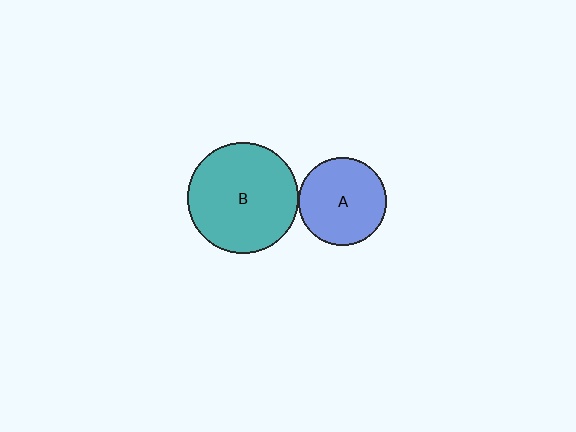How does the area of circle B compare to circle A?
Approximately 1.6 times.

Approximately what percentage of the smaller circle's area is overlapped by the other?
Approximately 5%.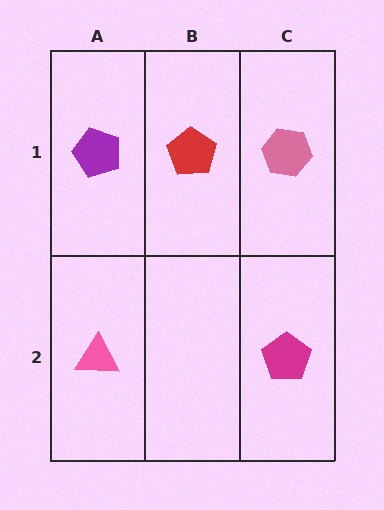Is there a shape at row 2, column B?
No, that cell is empty.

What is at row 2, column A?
A pink triangle.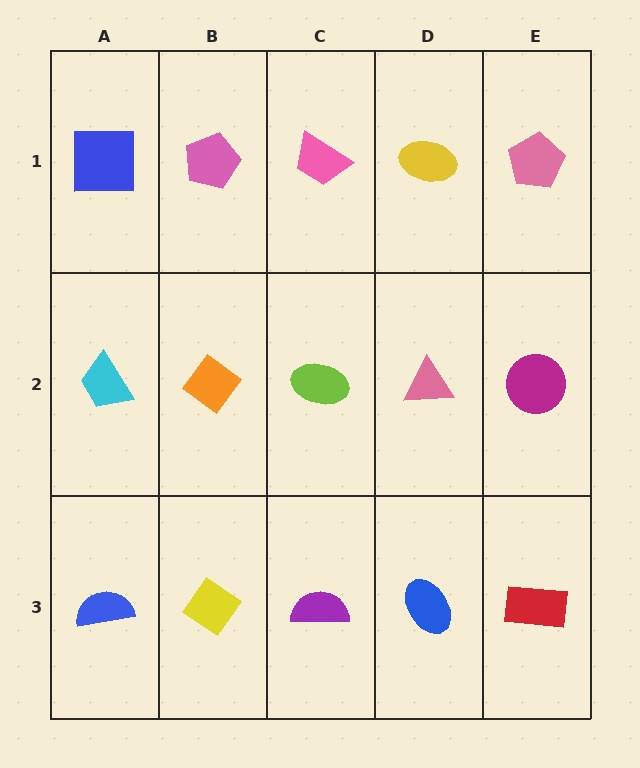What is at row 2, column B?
An orange diamond.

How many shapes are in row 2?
5 shapes.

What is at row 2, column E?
A magenta circle.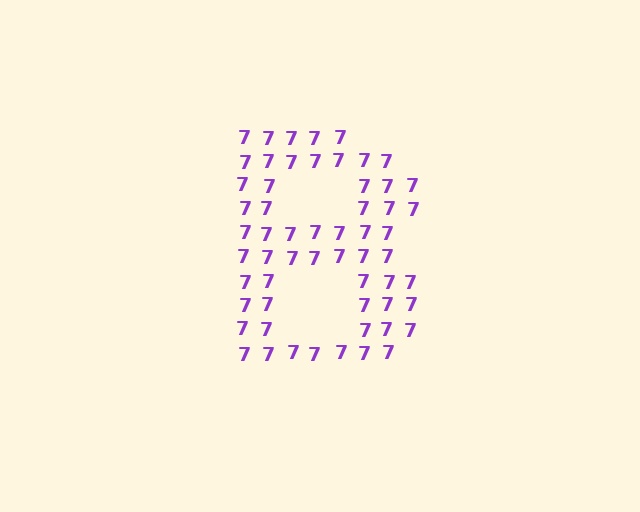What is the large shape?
The large shape is the letter B.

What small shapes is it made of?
It is made of small digit 7's.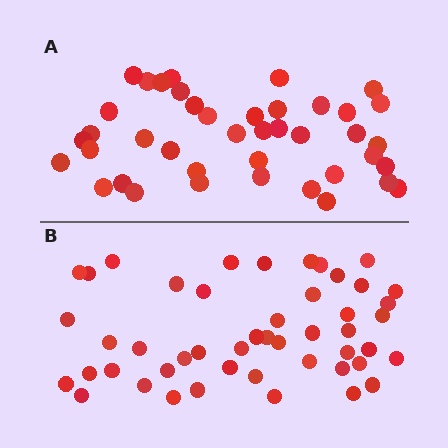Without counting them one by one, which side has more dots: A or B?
Region B (the bottom region) has more dots.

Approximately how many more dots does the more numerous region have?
Region B has roughly 8 or so more dots than region A.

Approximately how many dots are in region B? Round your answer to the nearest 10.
About 50 dots. (The exact count is 48, which rounds to 50.)